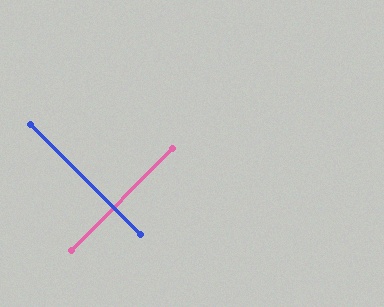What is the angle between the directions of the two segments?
Approximately 90 degrees.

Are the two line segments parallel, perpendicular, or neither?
Perpendicular — they meet at approximately 90°.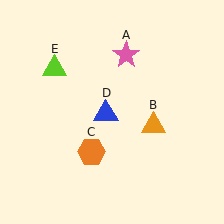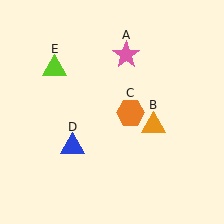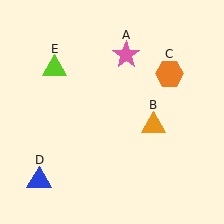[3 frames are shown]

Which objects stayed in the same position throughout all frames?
Pink star (object A) and orange triangle (object B) and lime triangle (object E) remained stationary.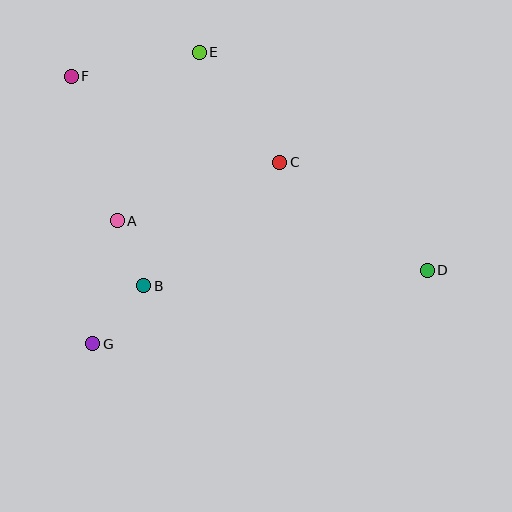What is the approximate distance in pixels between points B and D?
The distance between B and D is approximately 284 pixels.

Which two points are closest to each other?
Points A and B are closest to each other.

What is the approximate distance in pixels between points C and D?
The distance between C and D is approximately 183 pixels.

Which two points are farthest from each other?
Points D and F are farthest from each other.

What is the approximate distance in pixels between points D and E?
The distance between D and E is approximately 316 pixels.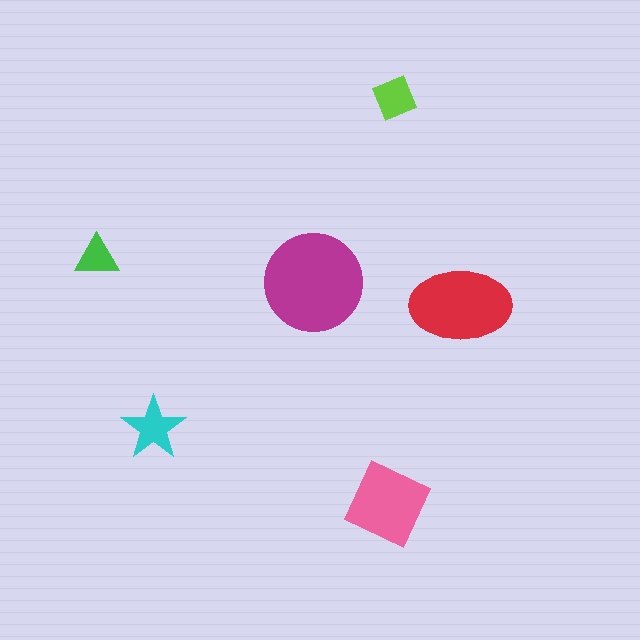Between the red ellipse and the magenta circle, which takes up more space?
The magenta circle.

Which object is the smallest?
The green triangle.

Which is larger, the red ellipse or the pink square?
The red ellipse.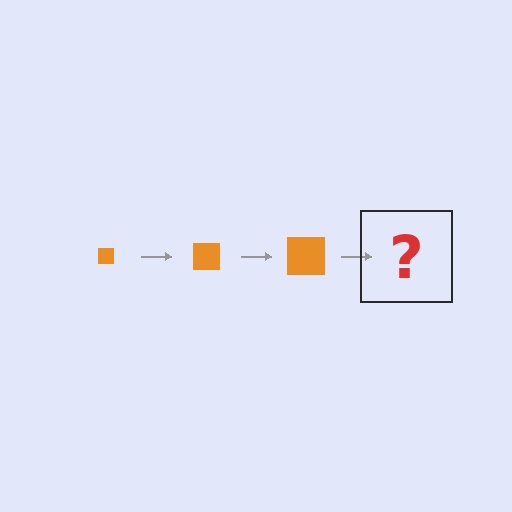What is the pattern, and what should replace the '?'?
The pattern is that the square gets progressively larger each step. The '?' should be an orange square, larger than the previous one.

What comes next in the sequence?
The next element should be an orange square, larger than the previous one.